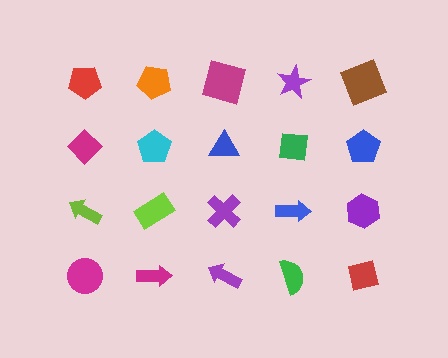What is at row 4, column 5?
A red square.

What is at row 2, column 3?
A blue triangle.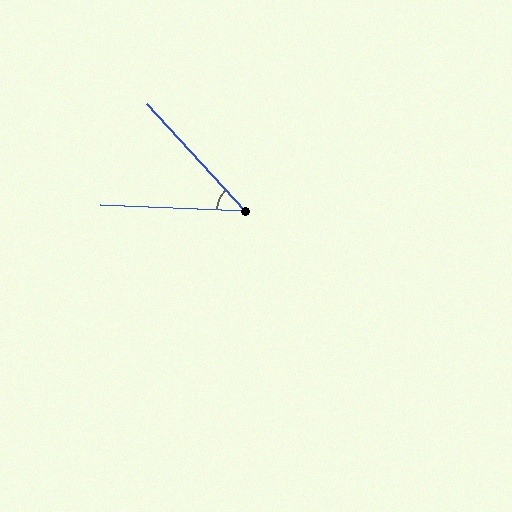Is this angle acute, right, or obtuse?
It is acute.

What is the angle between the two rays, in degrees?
Approximately 45 degrees.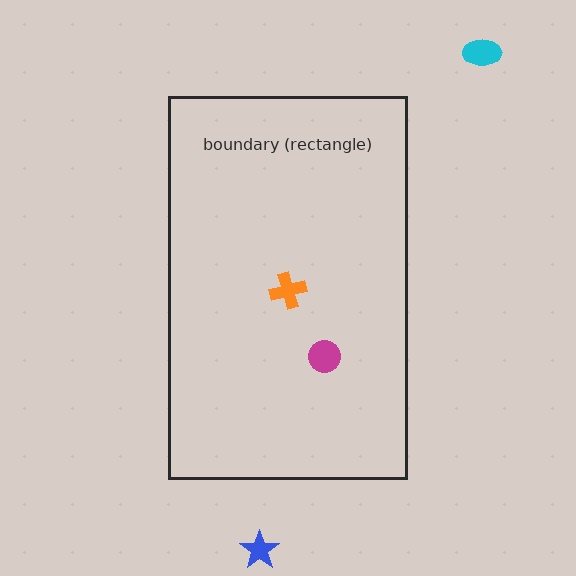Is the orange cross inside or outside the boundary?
Inside.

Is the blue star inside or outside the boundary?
Outside.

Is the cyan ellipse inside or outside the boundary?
Outside.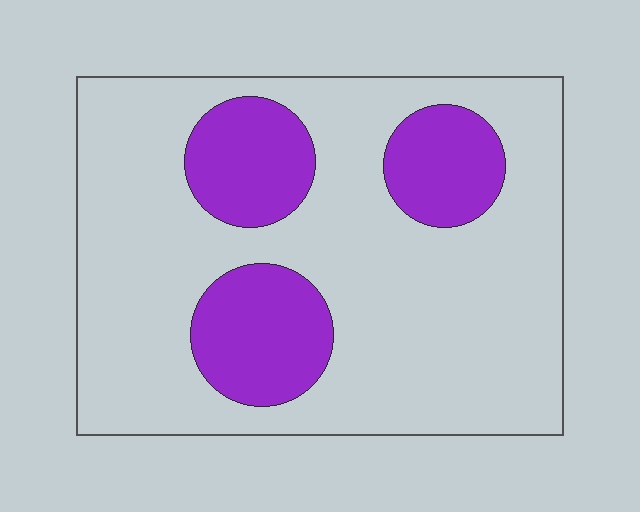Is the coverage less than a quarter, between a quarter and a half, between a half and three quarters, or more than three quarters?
Less than a quarter.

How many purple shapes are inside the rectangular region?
3.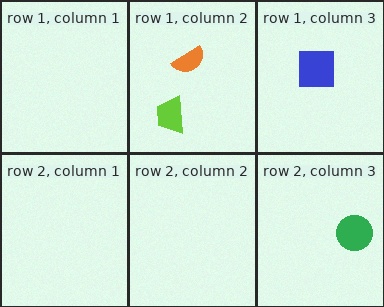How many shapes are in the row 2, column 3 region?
1.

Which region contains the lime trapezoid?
The row 1, column 2 region.